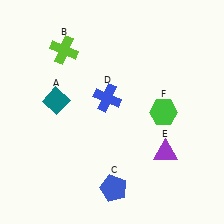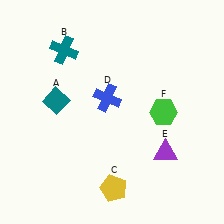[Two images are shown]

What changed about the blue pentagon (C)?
In Image 1, C is blue. In Image 2, it changed to yellow.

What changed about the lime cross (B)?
In Image 1, B is lime. In Image 2, it changed to teal.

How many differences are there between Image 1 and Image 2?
There are 2 differences between the two images.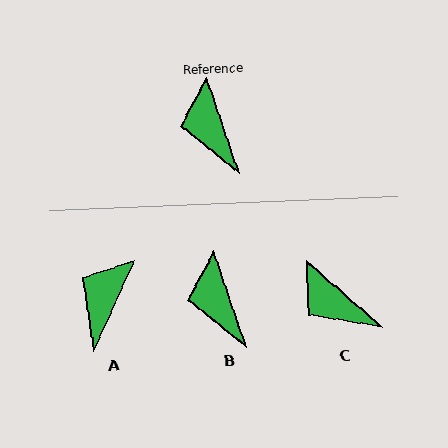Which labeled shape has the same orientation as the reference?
B.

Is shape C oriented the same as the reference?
No, it is off by about 30 degrees.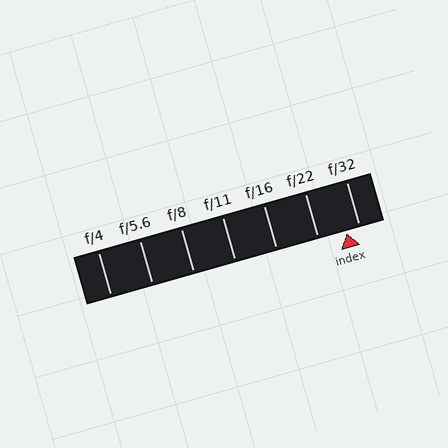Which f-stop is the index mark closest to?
The index mark is closest to f/32.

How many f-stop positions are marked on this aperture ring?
There are 7 f-stop positions marked.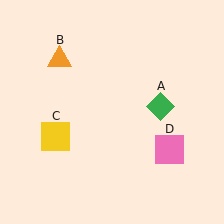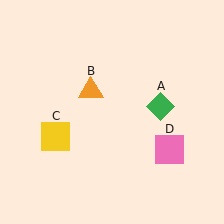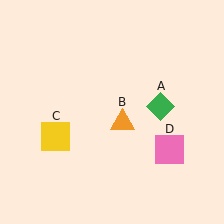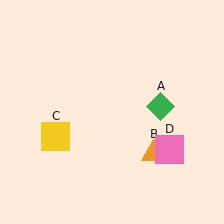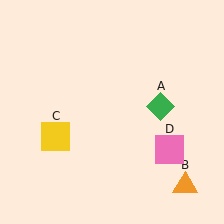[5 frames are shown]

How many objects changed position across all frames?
1 object changed position: orange triangle (object B).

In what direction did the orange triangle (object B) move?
The orange triangle (object B) moved down and to the right.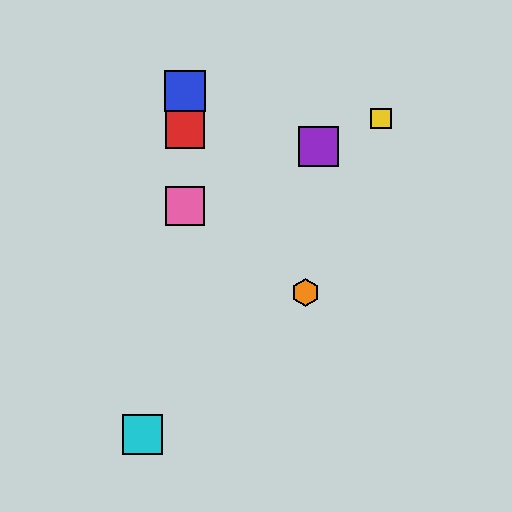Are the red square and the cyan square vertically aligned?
No, the red square is at x≈185 and the cyan square is at x≈143.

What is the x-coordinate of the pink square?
The pink square is at x≈185.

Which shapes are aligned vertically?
The red square, the blue square, the green hexagon, the pink square are aligned vertically.